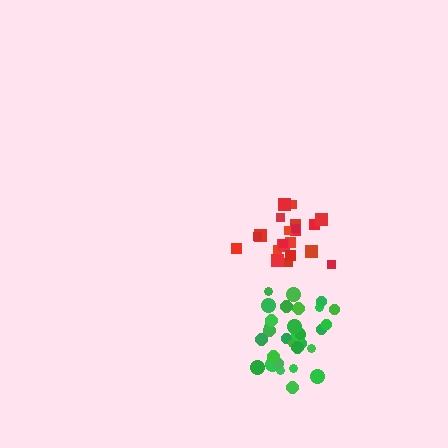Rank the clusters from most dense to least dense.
green, red.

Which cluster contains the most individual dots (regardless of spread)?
Green (30).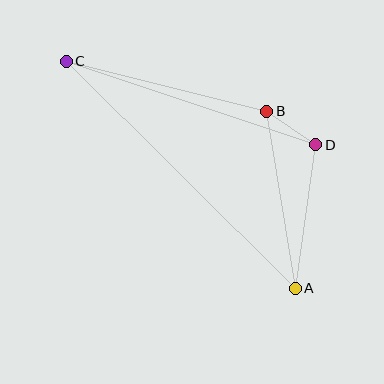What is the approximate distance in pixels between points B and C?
The distance between B and C is approximately 207 pixels.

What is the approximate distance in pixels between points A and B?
The distance between A and B is approximately 179 pixels.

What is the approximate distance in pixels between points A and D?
The distance between A and D is approximately 145 pixels.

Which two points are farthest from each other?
Points A and C are farthest from each other.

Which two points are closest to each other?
Points B and D are closest to each other.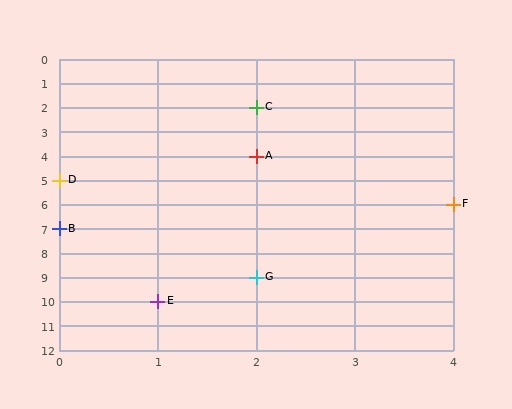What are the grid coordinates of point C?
Point C is at grid coordinates (2, 2).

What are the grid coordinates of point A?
Point A is at grid coordinates (2, 4).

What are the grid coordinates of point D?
Point D is at grid coordinates (0, 5).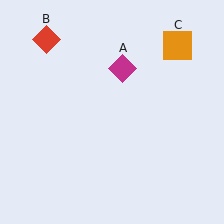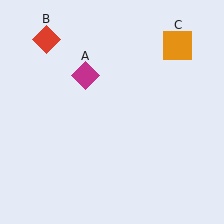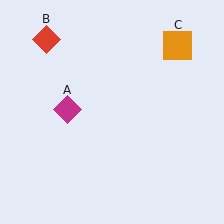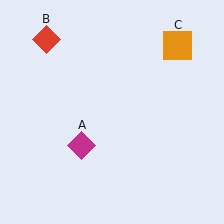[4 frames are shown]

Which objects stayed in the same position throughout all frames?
Red diamond (object B) and orange square (object C) remained stationary.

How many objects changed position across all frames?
1 object changed position: magenta diamond (object A).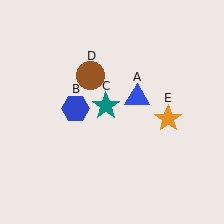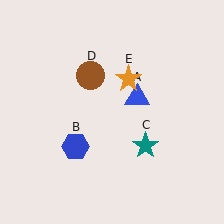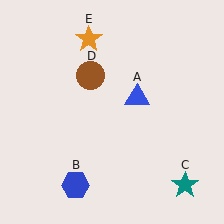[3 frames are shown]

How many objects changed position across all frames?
3 objects changed position: blue hexagon (object B), teal star (object C), orange star (object E).